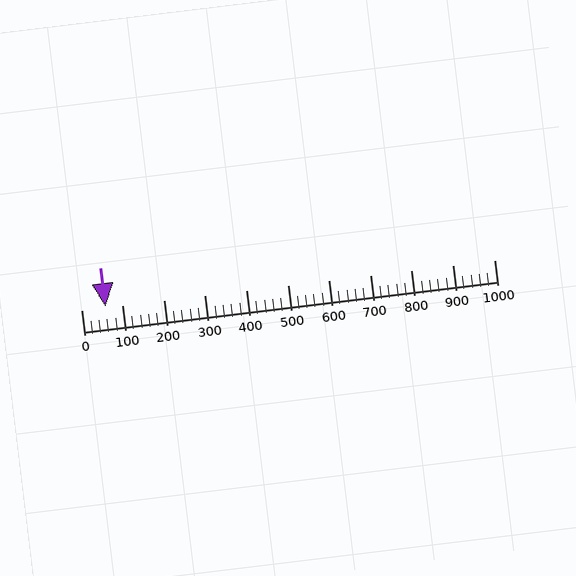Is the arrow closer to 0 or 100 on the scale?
The arrow is closer to 100.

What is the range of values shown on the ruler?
The ruler shows values from 0 to 1000.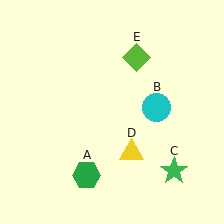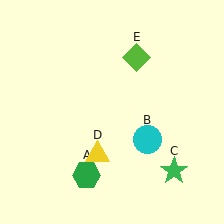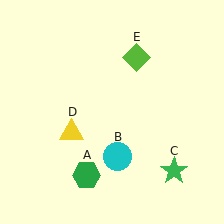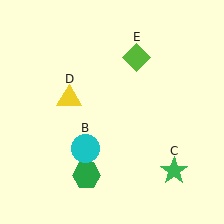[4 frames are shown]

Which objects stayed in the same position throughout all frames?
Green hexagon (object A) and green star (object C) and lime diamond (object E) remained stationary.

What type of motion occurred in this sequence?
The cyan circle (object B), yellow triangle (object D) rotated clockwise around the center of the scene.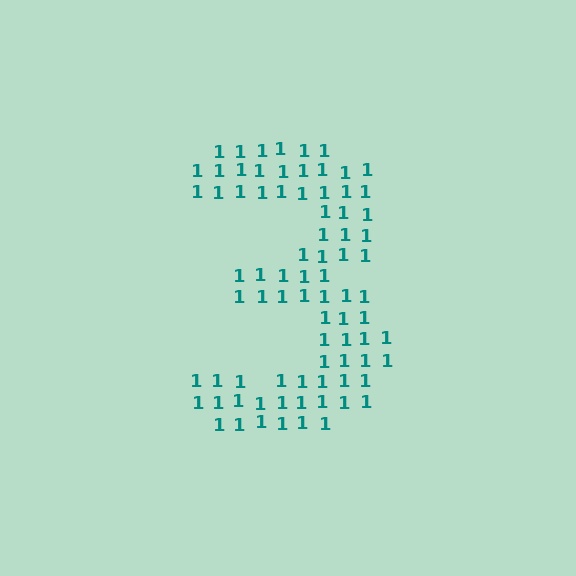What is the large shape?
The large shape is the digit 3.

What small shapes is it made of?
It is made of small digit 1's.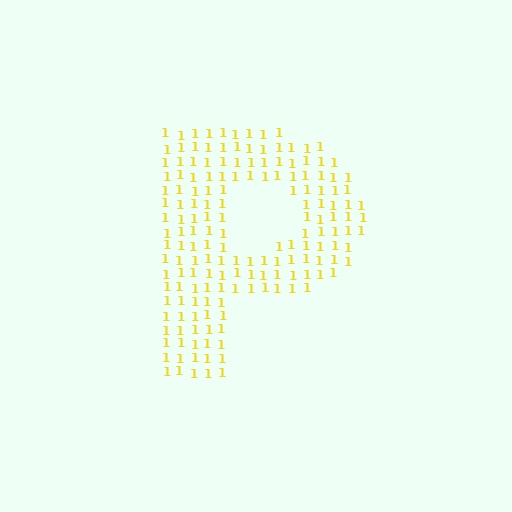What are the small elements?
The small elements are digit 1's.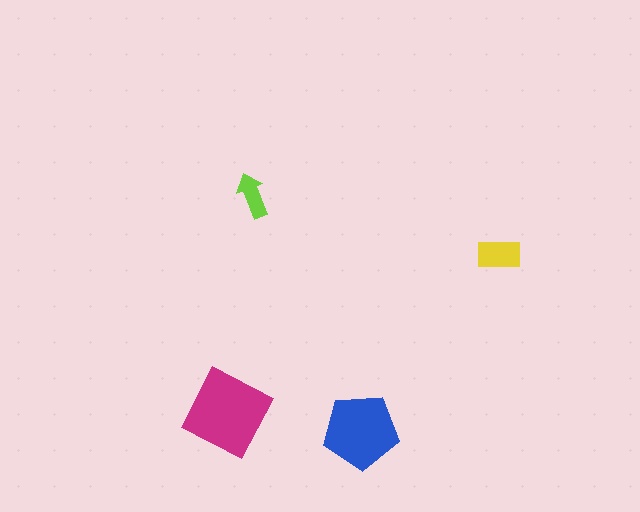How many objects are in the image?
There are 4 objects in the image.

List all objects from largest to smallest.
The magenta diamond, the blue pentagon, the yellow rectangle, the lime arrow.